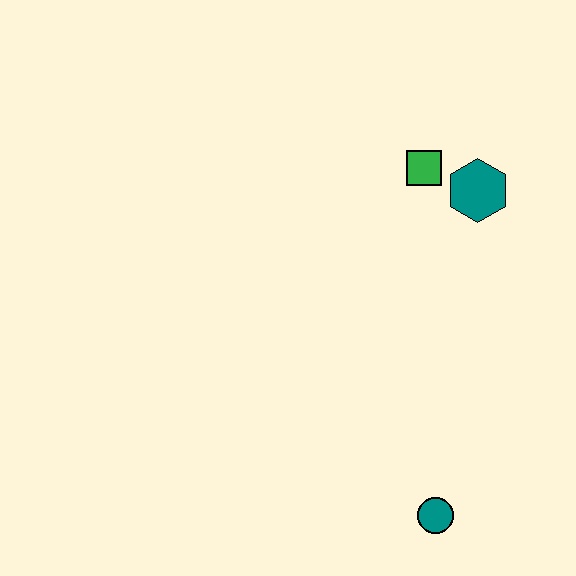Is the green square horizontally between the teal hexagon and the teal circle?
No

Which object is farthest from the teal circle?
The green square is farthest from the teal circle.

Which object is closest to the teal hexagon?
The green square is closest to the teal hexagon.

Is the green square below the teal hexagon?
No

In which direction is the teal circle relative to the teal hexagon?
The teal circle is below the teal hexagon.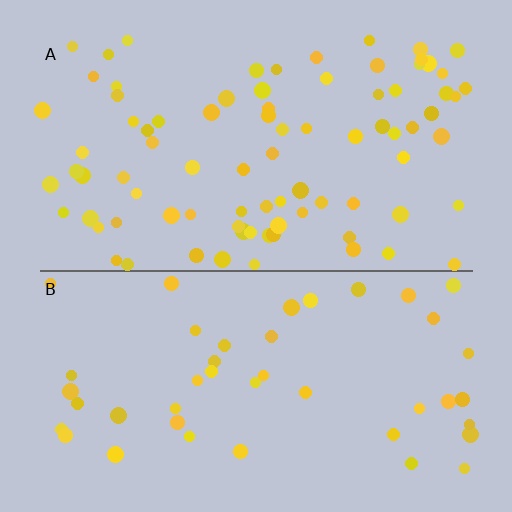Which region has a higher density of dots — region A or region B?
A (the top).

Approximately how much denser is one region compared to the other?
Approximately 1.9× — region A over region B.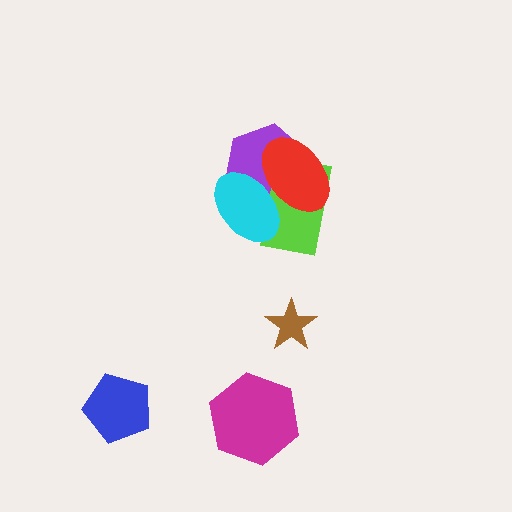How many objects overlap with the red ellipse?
3 objects overlap with the red ellipse.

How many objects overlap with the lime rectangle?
3 objects overlap with the lime rectangle.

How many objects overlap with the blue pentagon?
0 objects overlap with the blue pentagon.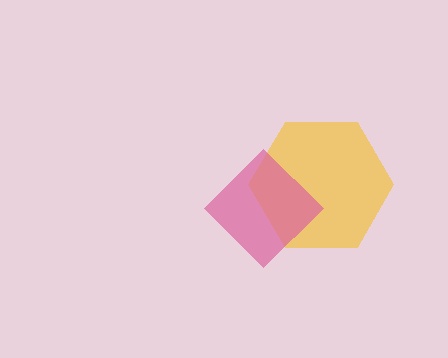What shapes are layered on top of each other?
The layered shapes are: a yellow hexagon, a pink diamond.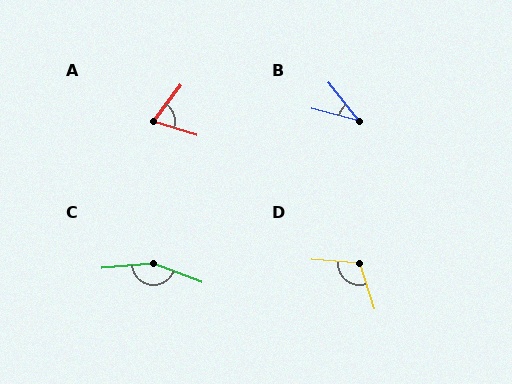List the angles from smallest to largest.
B (36°), A (70°), D (112°), C (154°).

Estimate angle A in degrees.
Approximately 70 degrees.